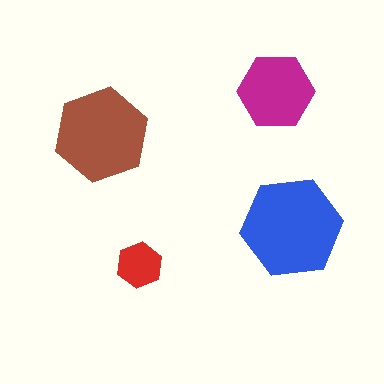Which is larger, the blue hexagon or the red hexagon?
The blue one.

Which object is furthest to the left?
The brown hexagon is leftmost.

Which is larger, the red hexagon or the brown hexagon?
The brown one.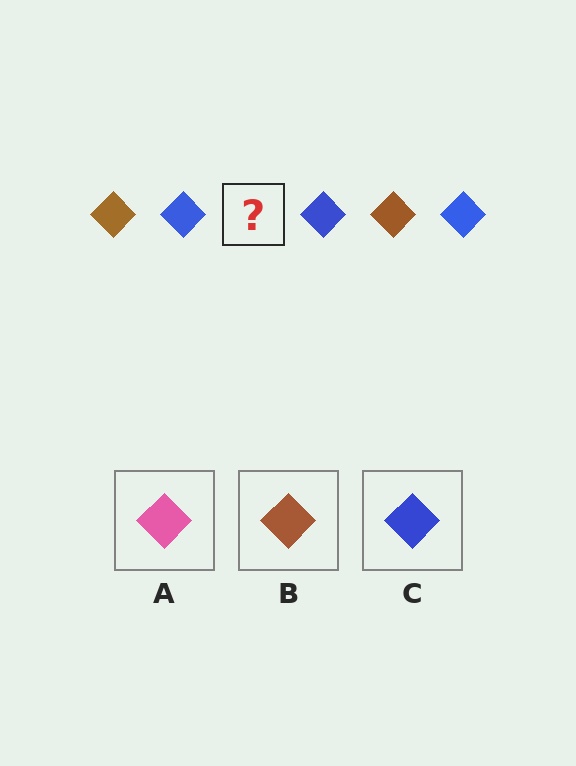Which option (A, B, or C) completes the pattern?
B.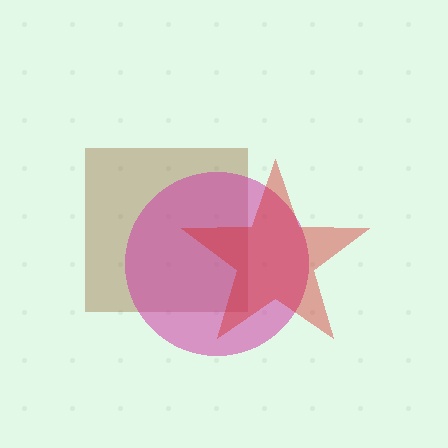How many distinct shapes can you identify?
There are 3 distinct shapes: a brown square, a magenta circle, a red star.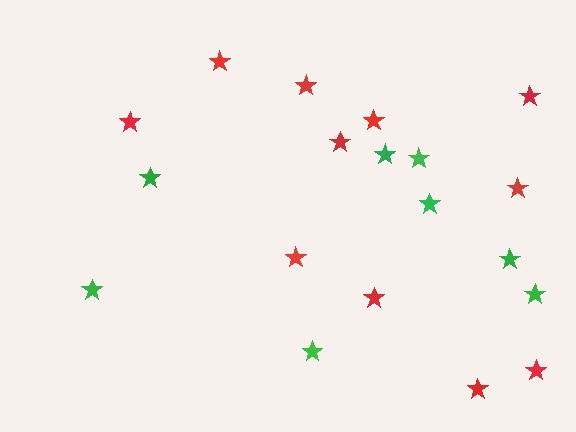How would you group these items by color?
There are 2 groups: one group of red stars (11) and one group of green stars (8).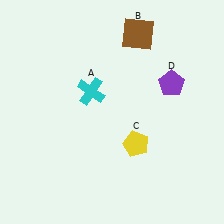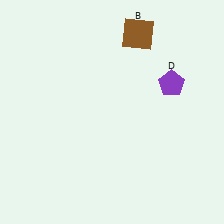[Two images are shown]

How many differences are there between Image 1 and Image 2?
There are 2 differences between the two images.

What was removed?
The yellow pentagon (C), the cyan cross (A) were removed in Image 2.